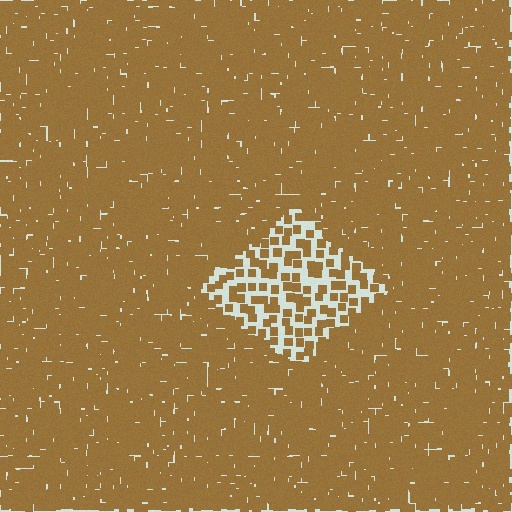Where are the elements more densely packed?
The elements are more densely packed outside the diamond boundary.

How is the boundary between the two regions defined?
The boundary is defined by a change in element density (approximately 2.8x ratio). All elements are the same color, size, and shape.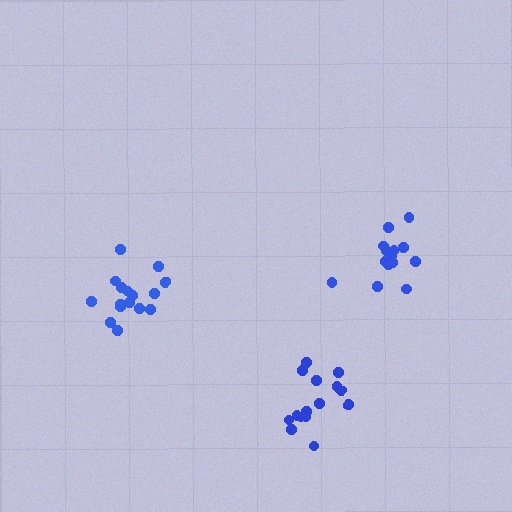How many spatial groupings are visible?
There are 3 spatial groupings.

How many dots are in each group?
Group 1: 15 dots, Group 2: 16 dots, Group 3: 14 dots (45 total).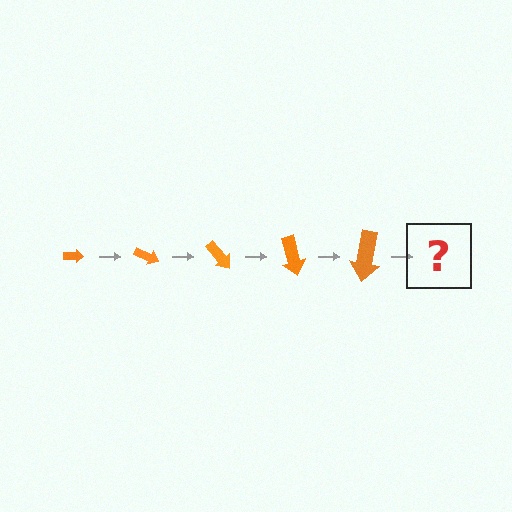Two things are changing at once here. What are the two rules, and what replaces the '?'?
The two rules are that the arrow grows larger each step and it rotates 25 degrees each step. The '?' should be an arrow, larger than the previous one and rotated 125 degrees from the start.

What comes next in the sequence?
The next element should be an arrow, larger than the previous one and rotated 125 degrees from the start.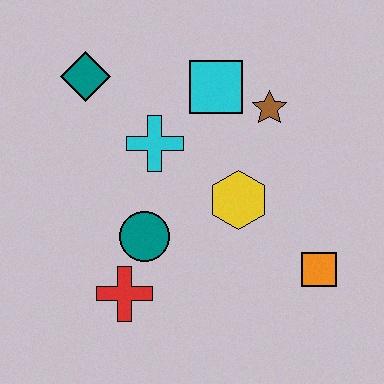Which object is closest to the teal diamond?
The cyan cross is closest to the teal diamond.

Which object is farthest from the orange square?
The teal diamond is farthest from the orange square.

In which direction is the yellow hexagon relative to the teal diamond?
The yellow hexagon is to the right of the teal diamond.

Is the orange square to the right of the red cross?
Yes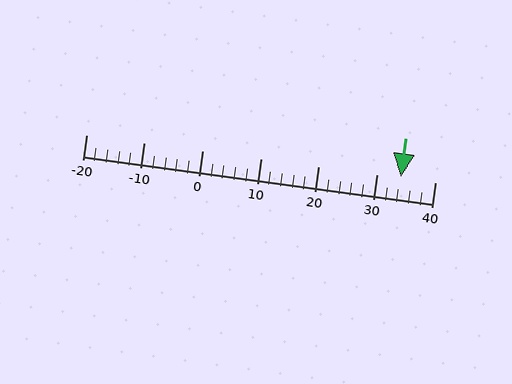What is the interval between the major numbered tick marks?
The major tick marks are spaced 10 units apart.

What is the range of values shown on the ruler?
The ruler shows values from -20 to 40.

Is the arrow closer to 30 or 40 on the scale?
The arrow is closer to 30.